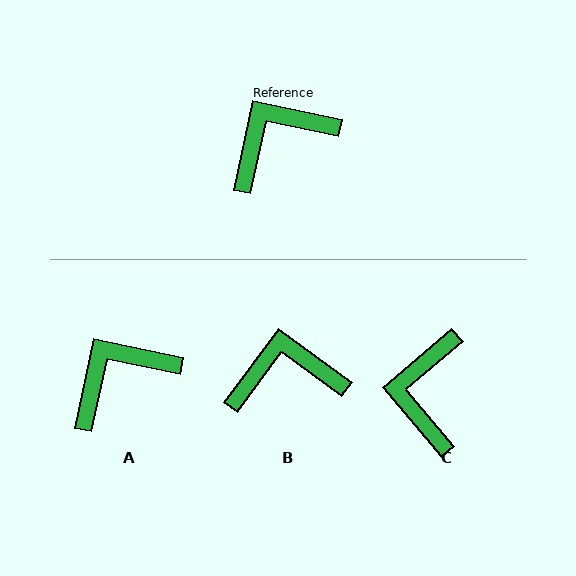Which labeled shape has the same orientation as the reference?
A.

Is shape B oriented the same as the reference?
No, it is off by about 24 degrees.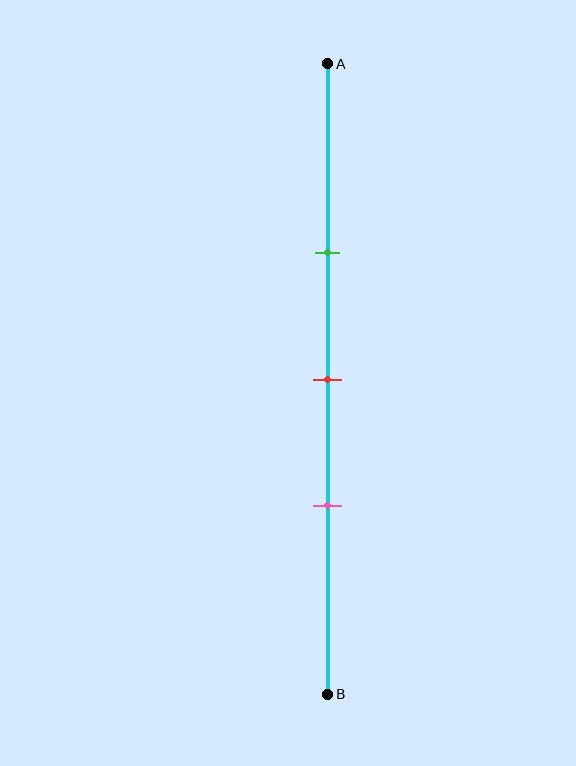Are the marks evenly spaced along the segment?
Yes, the marks are approximately evenly spaced.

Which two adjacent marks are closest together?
The red and pink marks are the closest adjacent pair.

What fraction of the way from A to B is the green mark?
The green mark is approximately 30% (0.3) of the way from A to B.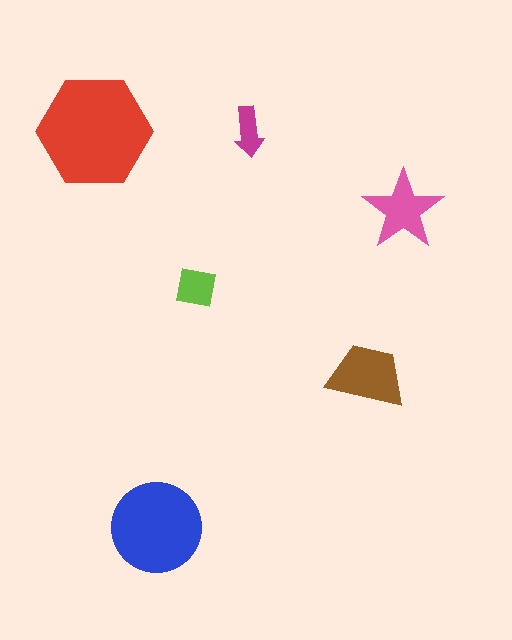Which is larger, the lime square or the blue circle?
The blue circle.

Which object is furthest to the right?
The pink star is rightmost.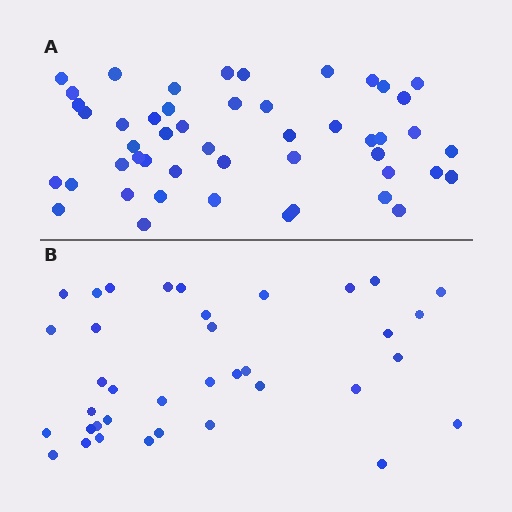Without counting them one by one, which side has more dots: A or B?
Region A (the top region) has more dots.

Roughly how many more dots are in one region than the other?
Region A has roughly 12 or so more dots than region B.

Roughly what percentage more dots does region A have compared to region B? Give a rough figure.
About 30% more.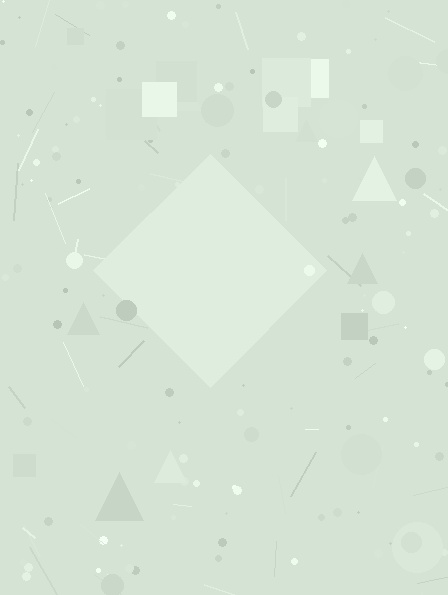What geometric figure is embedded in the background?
A diamond is embedded in the background.